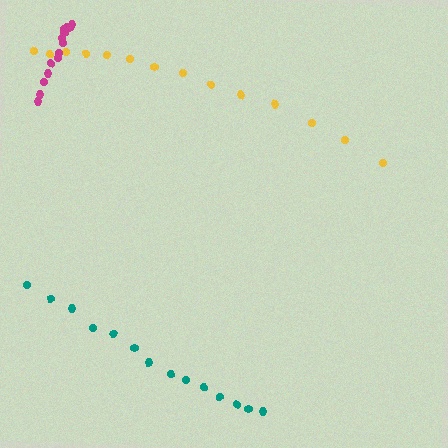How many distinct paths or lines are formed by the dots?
There are 3 distinct paths.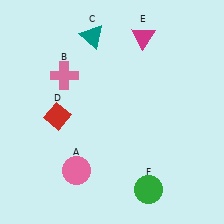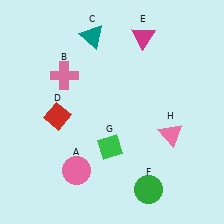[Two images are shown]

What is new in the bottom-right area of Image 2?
A pink triangle (H) was added in the bottom-right area of Image 2.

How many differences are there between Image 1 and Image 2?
There are 2 differences between the two images.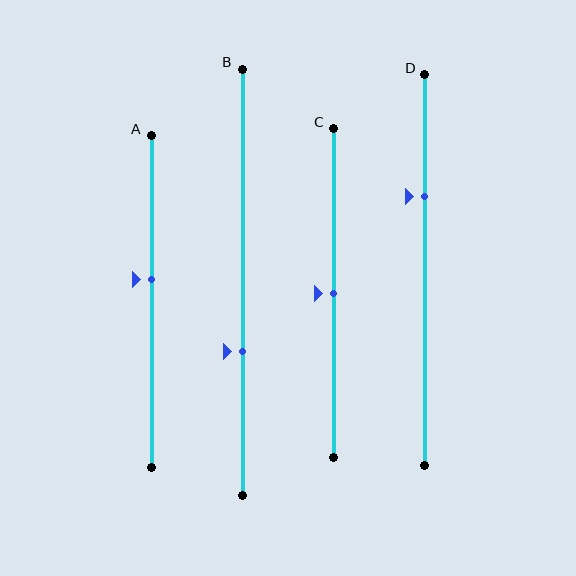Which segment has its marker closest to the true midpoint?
Segment C has its marker closest to the true midpoint.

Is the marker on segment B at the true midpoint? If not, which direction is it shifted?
No, the marker on segment B is shifted downward by about 16% of the segment length.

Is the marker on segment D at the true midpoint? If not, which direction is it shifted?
No, the marker on segment D is shifted upward by about 19% of the segment length.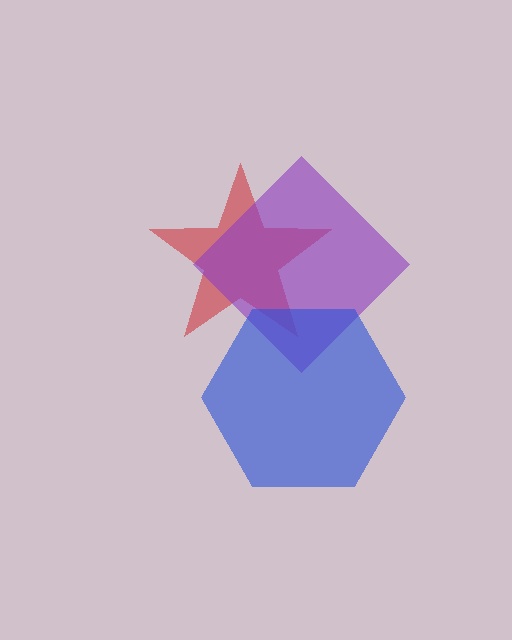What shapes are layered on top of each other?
The layered shapes are: a red star, a purple diamond, a blue hexagon.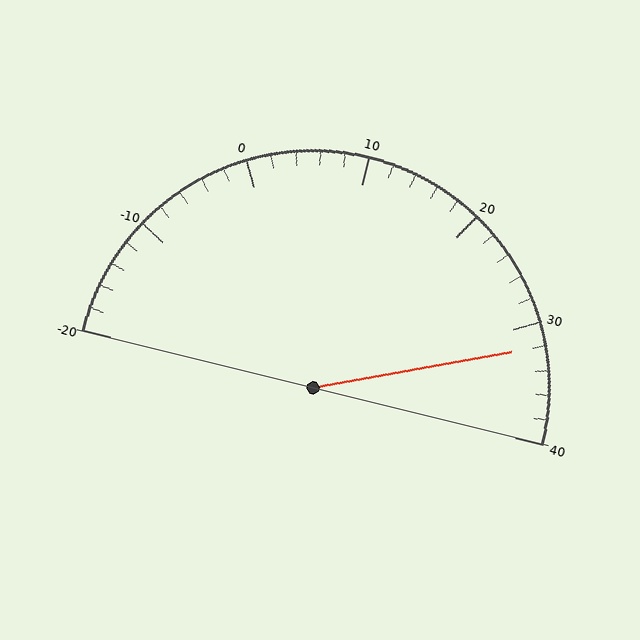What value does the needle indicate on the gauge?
The needle indicates approximately 32.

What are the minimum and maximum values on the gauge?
The gauge ranges from -20 to 40.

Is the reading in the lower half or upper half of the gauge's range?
The reading is in the upper half of the range (-20 to 40).